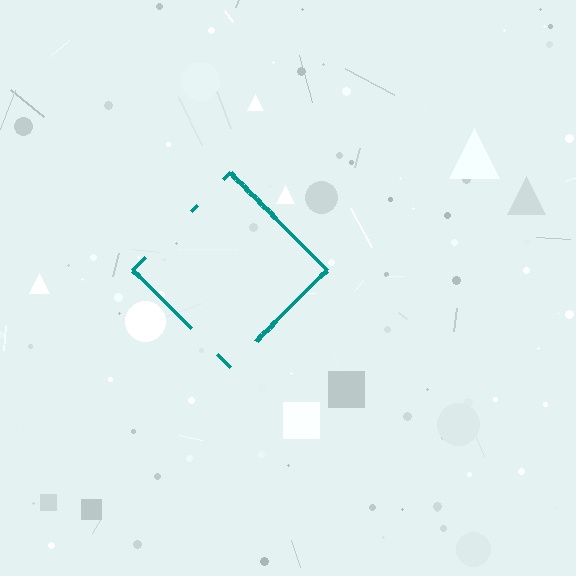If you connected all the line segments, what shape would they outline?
They would outline a diamond.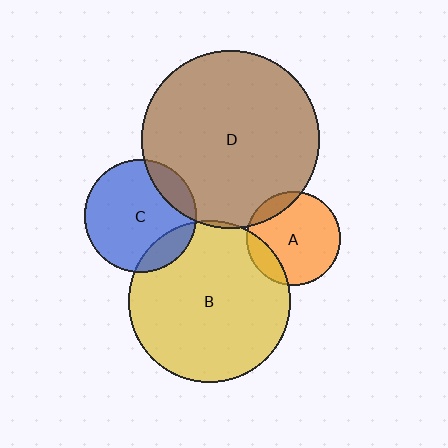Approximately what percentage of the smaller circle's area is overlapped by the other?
Approximately 15%.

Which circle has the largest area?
Circle D (brown).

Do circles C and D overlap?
Yes.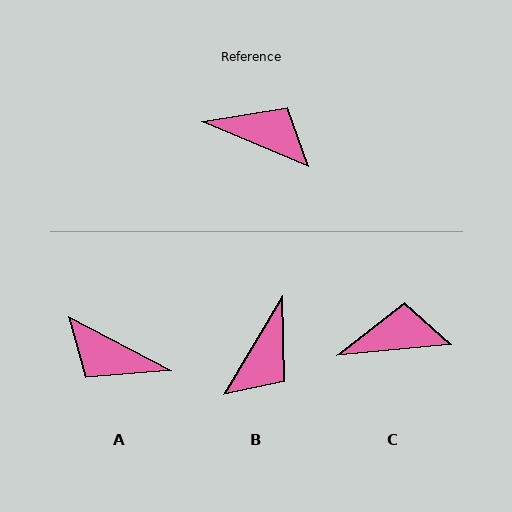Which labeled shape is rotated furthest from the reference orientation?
A, about 176 degrees away.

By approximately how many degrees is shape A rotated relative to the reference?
Approximately 176 degrees counter-clockwise.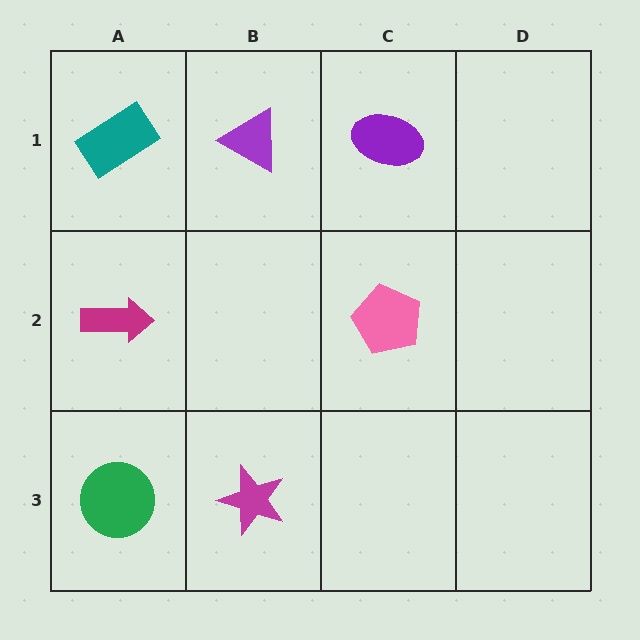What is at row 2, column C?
A pink pentagon.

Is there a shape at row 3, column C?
No, that cell is empty.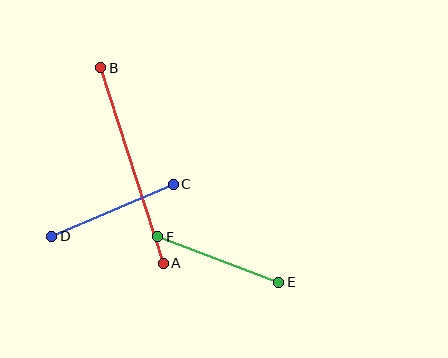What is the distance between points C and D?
The distance is approximately 133 pixels.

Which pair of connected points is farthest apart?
Points A and B are farthest apart.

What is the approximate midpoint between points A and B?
The midpoint is at approximately (132, 165) pixels.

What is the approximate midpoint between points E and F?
The midpoint is at approximately (218, 260) pixels.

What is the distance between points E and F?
The distance is approximately 129 pixels.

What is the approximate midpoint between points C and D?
The midpoint is at approximately (112, 210) pixels.